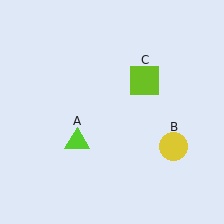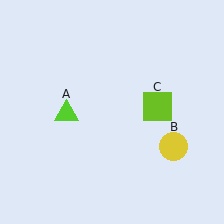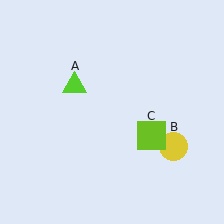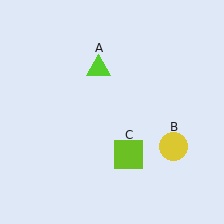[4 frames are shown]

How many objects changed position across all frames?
2 objects changed position: lime triangle (object A), lime square (object C).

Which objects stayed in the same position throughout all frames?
Yellow circle (object B) remained stationary.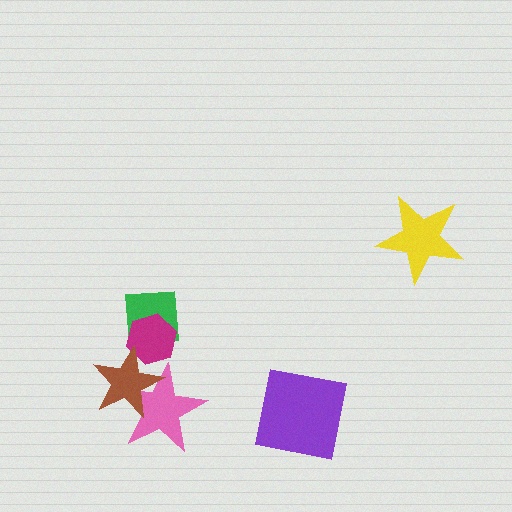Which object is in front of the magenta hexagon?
The brown star is in front of the magenta hexagon.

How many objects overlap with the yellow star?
0 objects overlap with the yellow star.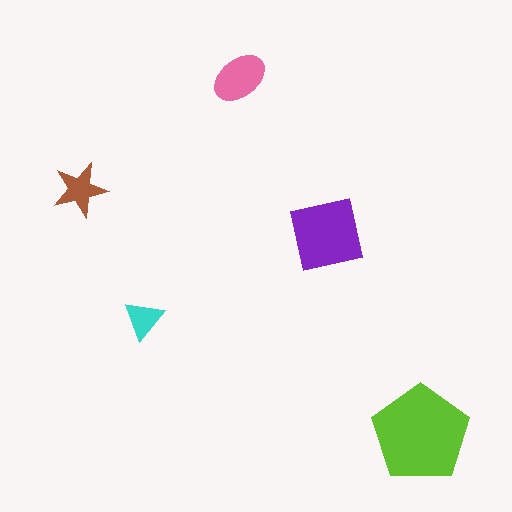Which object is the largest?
The lime pentagon.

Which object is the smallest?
The cyan triangle.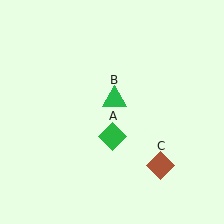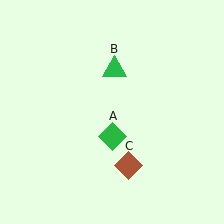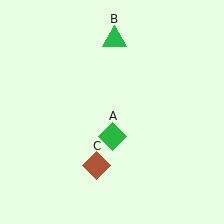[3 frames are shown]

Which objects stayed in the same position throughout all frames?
Green diamond (object A) remained stationary.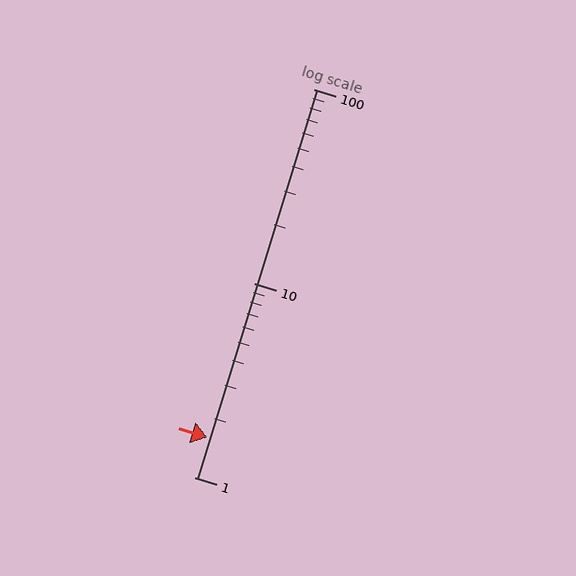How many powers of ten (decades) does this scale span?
The scale spans 2 decades, from 1 to 100.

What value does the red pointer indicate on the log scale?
The pointer indicates approximately 1.6.